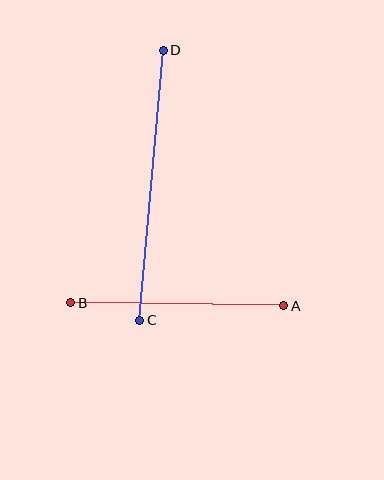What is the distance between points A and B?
The distance is approximately 213 pixels.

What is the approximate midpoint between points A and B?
The midpoint is at approximately (177, 304) pixels.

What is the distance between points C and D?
The distance is approximately 271 pixels.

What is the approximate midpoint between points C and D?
The midpoint is at approximately (151, 185) pixels.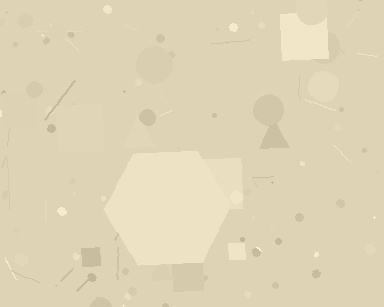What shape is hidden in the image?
A hexagon is hidden in the image.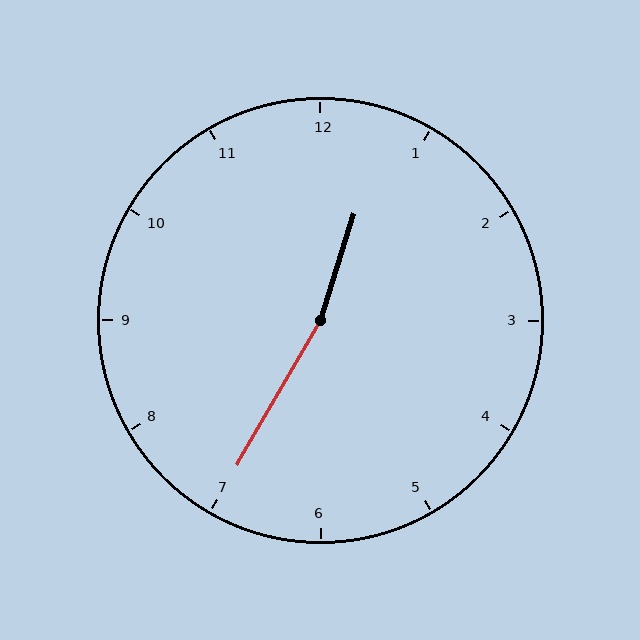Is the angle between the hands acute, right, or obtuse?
It is obtuse.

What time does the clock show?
12:35.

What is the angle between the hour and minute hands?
Approximately 168 degrees.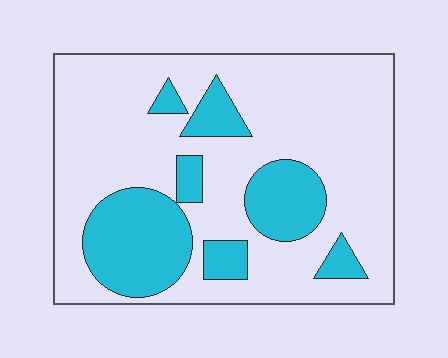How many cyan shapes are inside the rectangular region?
7.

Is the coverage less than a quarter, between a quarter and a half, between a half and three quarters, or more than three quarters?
Between a quarter and a half.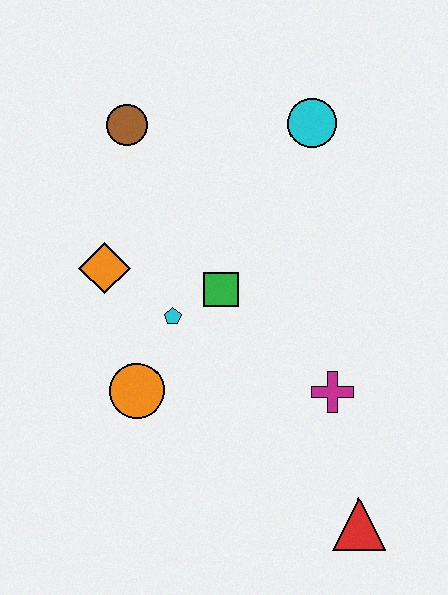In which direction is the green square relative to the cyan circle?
The green square is below the cyan circle.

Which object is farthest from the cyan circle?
The red triangle is farthest from the cyan circle.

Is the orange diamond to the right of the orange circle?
No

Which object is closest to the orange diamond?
The cyan pentagon is closest to the orange diamond.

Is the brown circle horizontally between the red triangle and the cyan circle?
No